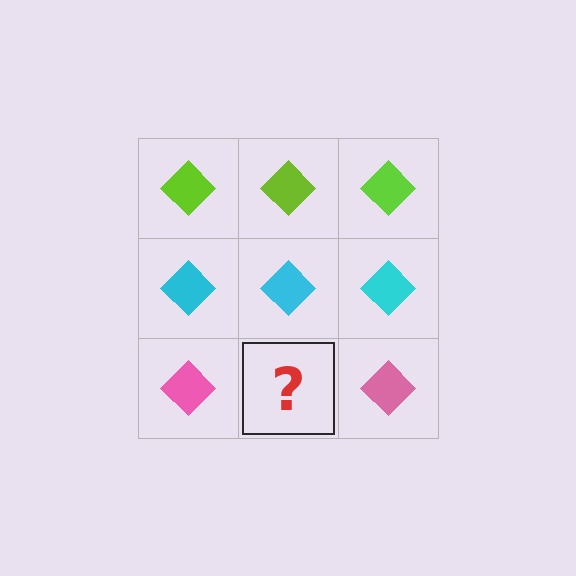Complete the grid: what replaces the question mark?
The question mark should be replaced with a pink diamond.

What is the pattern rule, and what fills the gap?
The rule is that each row has a consistent color. The gap should be filled with a pink diamond.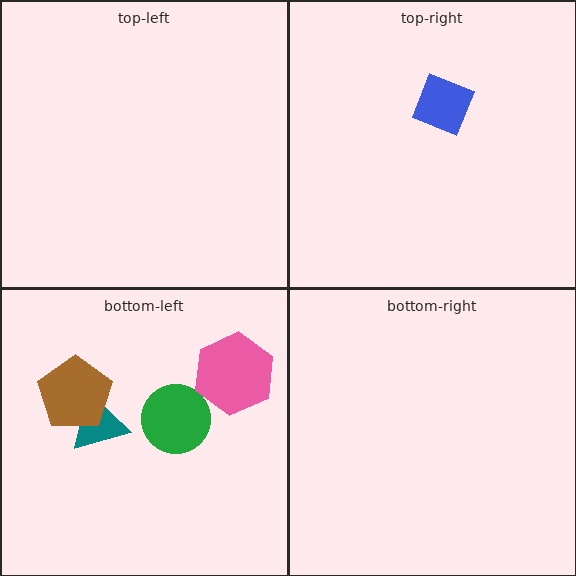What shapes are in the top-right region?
The blue diamond.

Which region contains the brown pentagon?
The bottom-left region.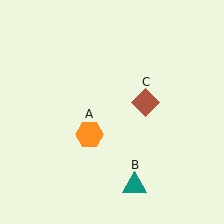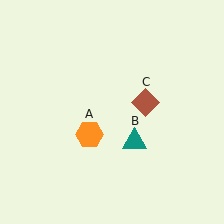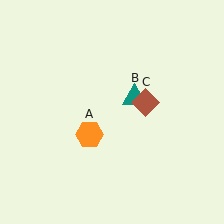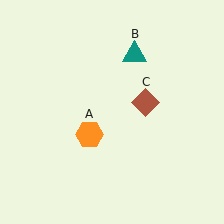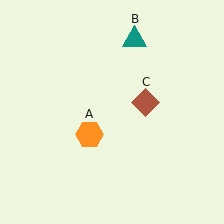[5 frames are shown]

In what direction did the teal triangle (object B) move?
The teal triangle (object B) moved up.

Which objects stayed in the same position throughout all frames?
Orange hexagon (object A) and brown diamond (object C) remained stationary.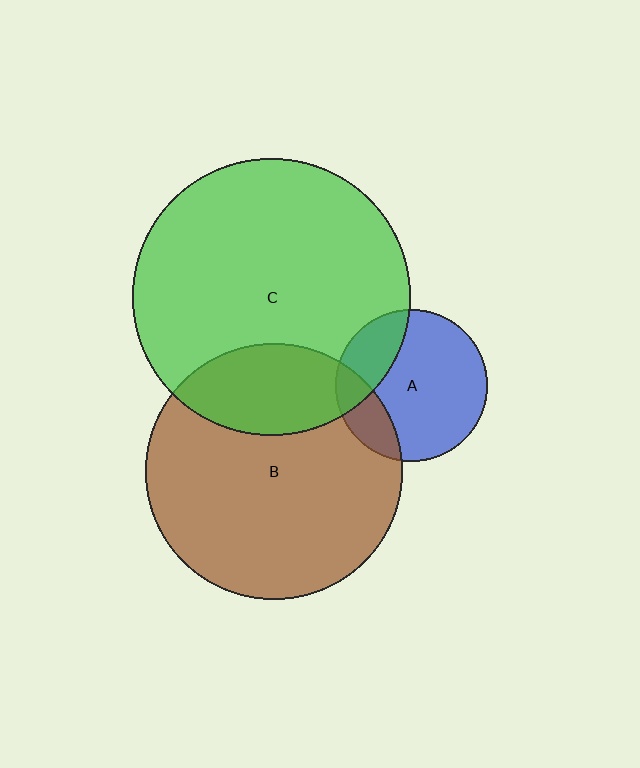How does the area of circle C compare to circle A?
Approximately 3.3 times.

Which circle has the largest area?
Circle C (green).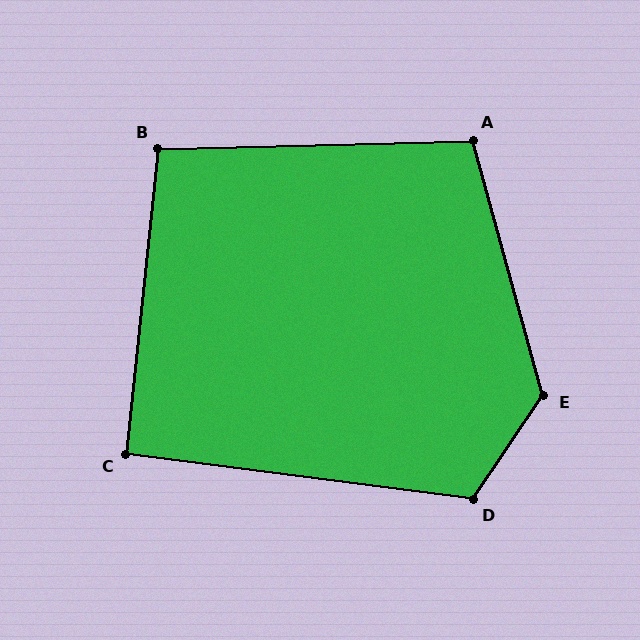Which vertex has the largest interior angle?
E, at approximately 131 degrees.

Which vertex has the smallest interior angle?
C, at approximately 91 degrees.